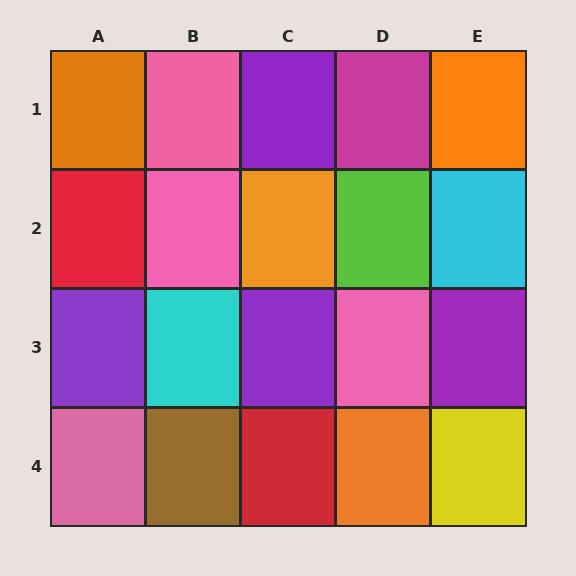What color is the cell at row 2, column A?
Red.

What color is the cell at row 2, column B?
Pink.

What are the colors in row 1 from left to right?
Orange, pink, purple, magenta, orange.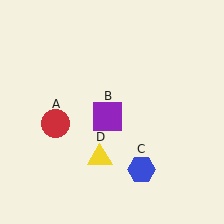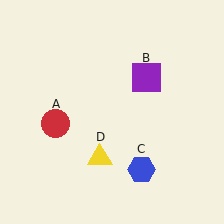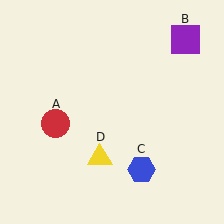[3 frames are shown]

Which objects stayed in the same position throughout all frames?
Red circle (object A) and blue hexagon (object C) and yellow triangle (object D) remained stationary.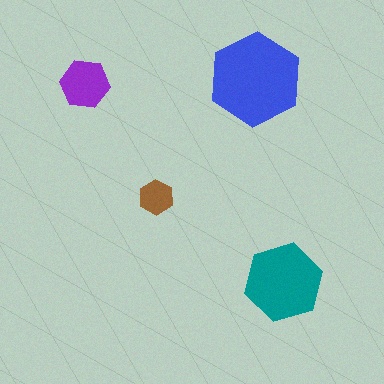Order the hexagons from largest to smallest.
the blue one, the teal one, the purple one, the brown one.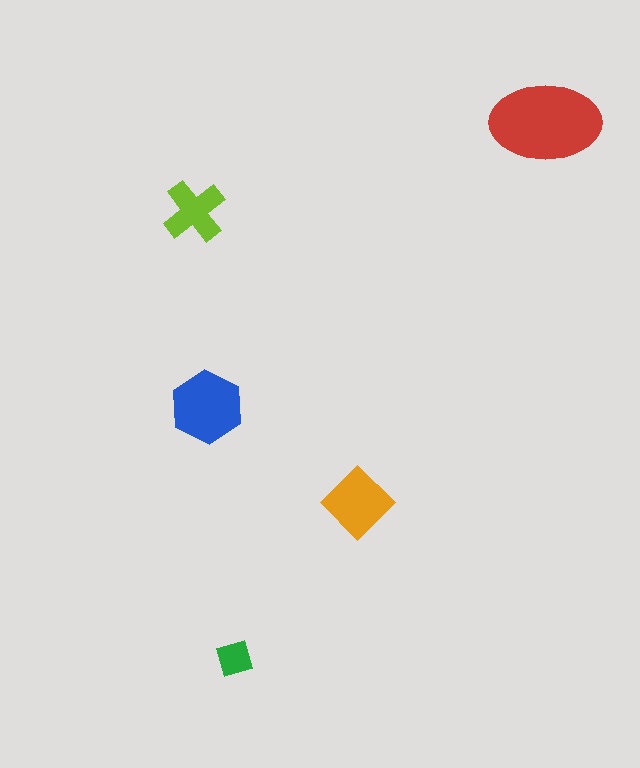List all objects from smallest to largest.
The green square, the lime cross, the orange diamond, the blue hexagon, the red ellipse.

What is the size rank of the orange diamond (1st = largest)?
3rd.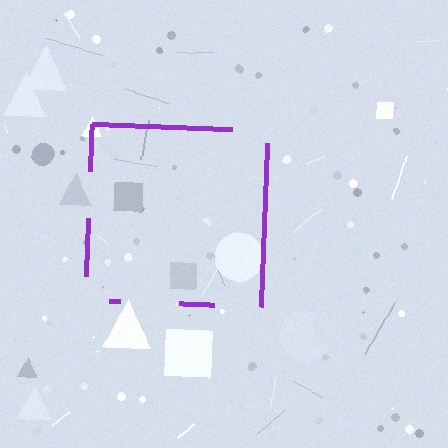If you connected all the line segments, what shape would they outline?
They would outline a square.